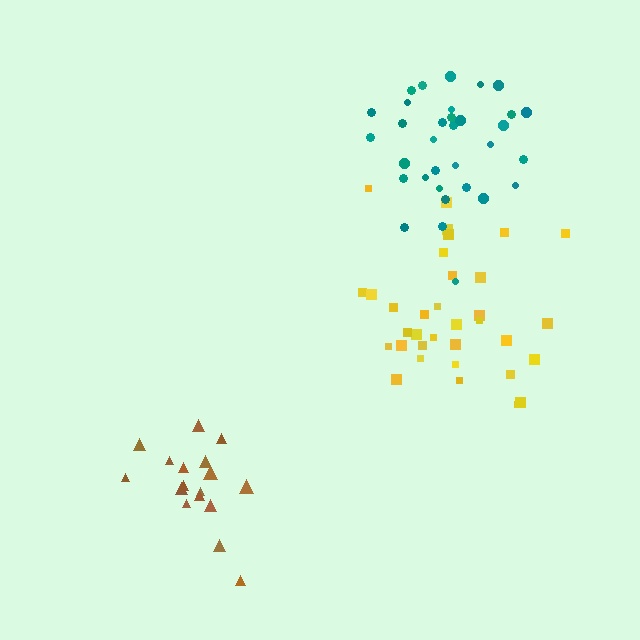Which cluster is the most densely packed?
Brown.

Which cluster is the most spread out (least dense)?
Yellow.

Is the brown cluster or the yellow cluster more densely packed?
Brown.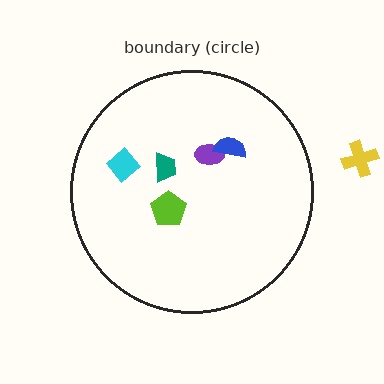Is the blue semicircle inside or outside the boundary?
Inside.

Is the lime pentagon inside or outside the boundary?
Inside.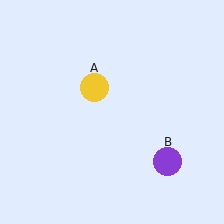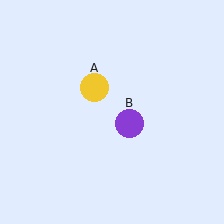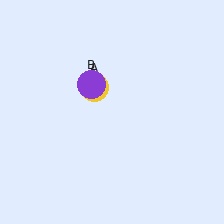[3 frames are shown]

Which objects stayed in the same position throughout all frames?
Yellow circle (object A) remained stationary.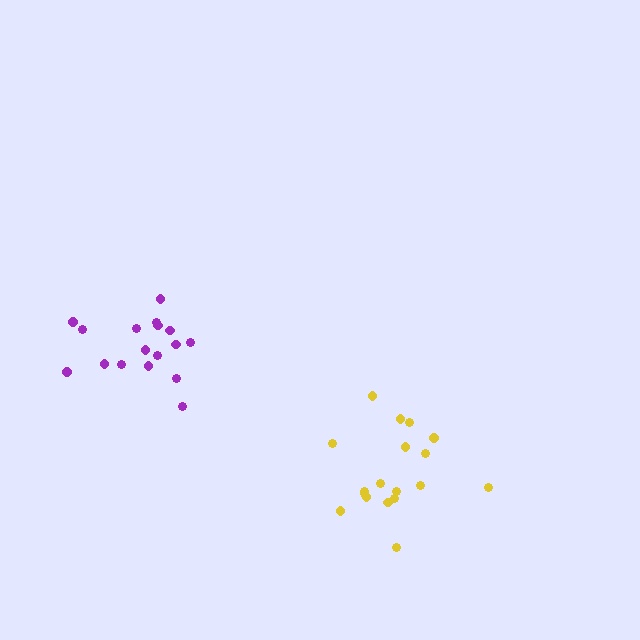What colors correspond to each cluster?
The clusters are colored: purple, yellow.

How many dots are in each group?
Group 1: 17 dots, Group 2: 18 dots (35 total).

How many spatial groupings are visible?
There are 2 spatial groupings.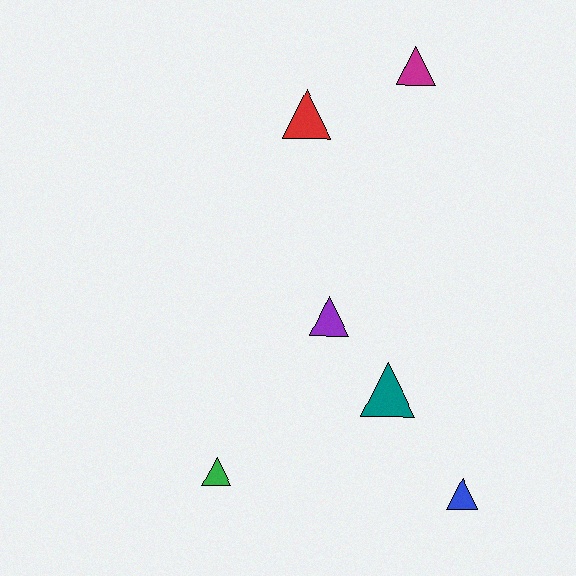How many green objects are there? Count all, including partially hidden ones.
There is 1 green object.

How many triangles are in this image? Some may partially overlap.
There are 6 triangles.